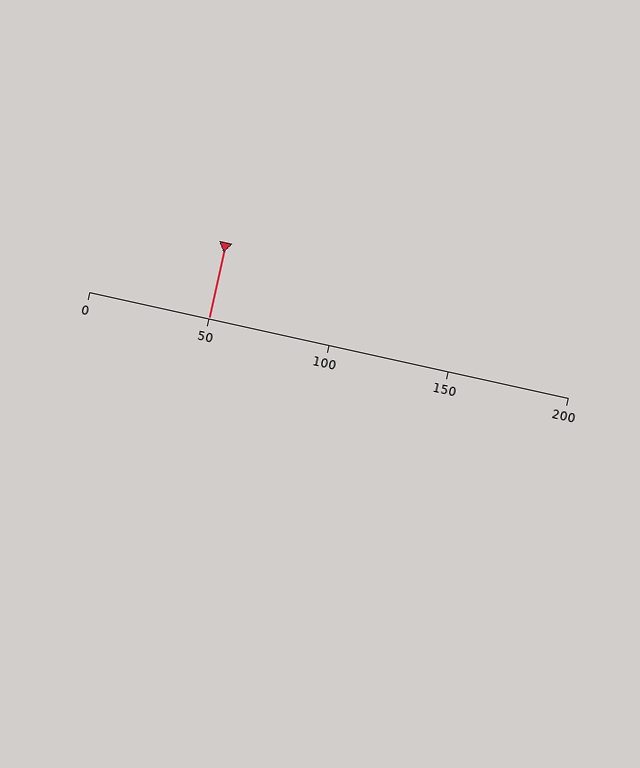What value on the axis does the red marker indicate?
The marker indicates approximately 50.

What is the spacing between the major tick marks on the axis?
The major ticks are spaced 50 apart.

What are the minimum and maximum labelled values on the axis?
The axis runs from 0 to 200.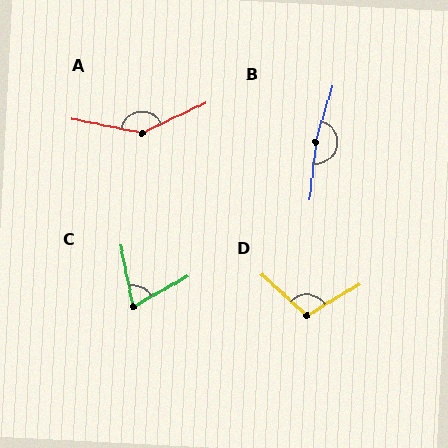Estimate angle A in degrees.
Approximately 143 degrees.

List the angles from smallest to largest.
C (72°), D (106°), A (143°), B (169°).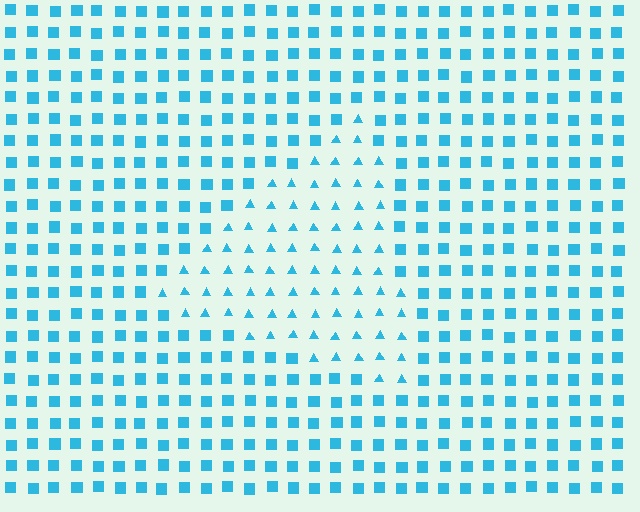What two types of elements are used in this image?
The image uses triangles inside the triangle region and squares outside it.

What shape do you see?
I see a triangle.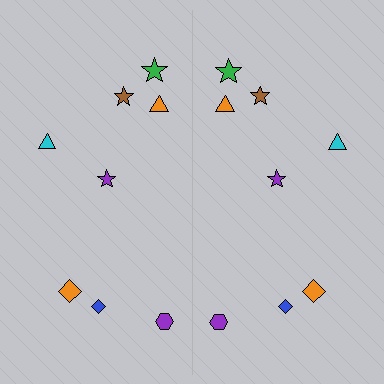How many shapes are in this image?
There are 16 shapes in this image.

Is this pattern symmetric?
Yes, this pattern has bilateral (reflection) symmetry.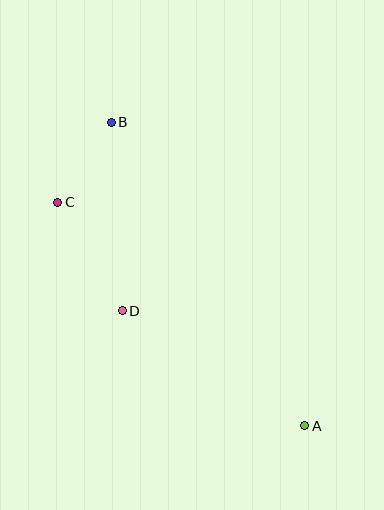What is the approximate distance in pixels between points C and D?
The distance between C and D is approximately 126 pixels.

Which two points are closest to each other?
Points B and C are closest to each other.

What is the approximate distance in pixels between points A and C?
The distance between A and C is approximately 333 pixels.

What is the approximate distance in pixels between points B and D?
The distance between B and D is approximately 189 pixels.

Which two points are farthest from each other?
Points A and B are farthest from each other.